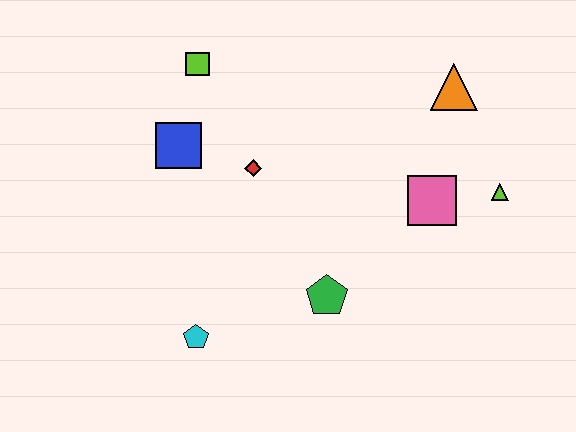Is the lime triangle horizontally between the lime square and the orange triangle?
No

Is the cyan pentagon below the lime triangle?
Yes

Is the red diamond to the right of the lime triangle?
No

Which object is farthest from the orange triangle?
The cyan pentagon is farthest from the orange triangle.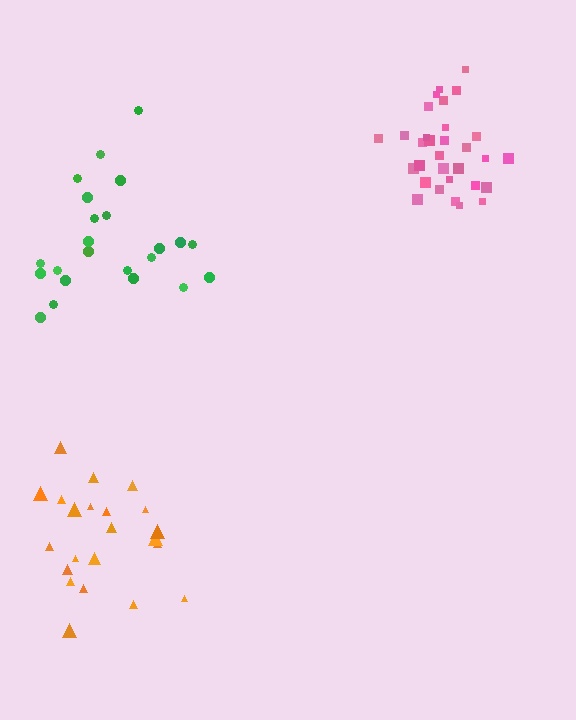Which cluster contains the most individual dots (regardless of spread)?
Pink (31).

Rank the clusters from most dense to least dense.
pink, orange, green.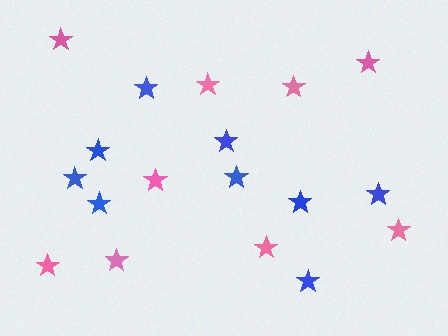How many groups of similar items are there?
There are 2 groups: one group of blue stars (9) and one group of pink stars (9).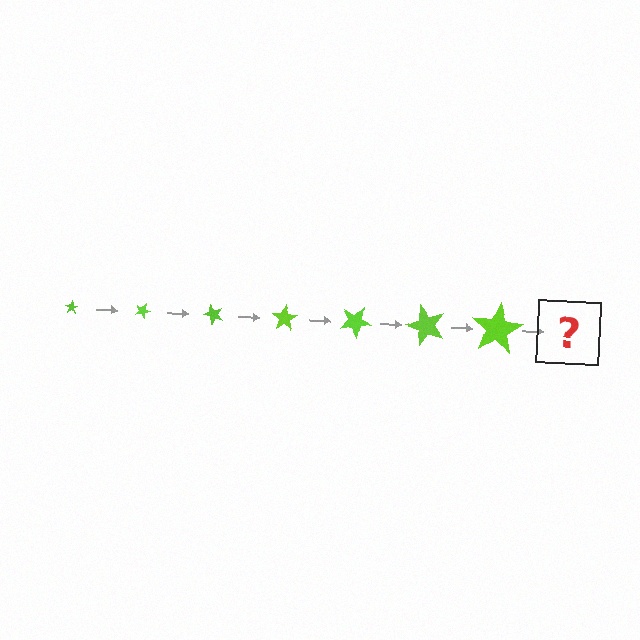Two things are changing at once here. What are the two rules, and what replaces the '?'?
The two rules are that the star grows larger each step and it rotates 25 degrees each step. The '?' should be a star, larger than the previous one and rotated 175 degrees from the start.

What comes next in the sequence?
The next element should be a star, larger than the previous one and rotated 175 degrees from the start.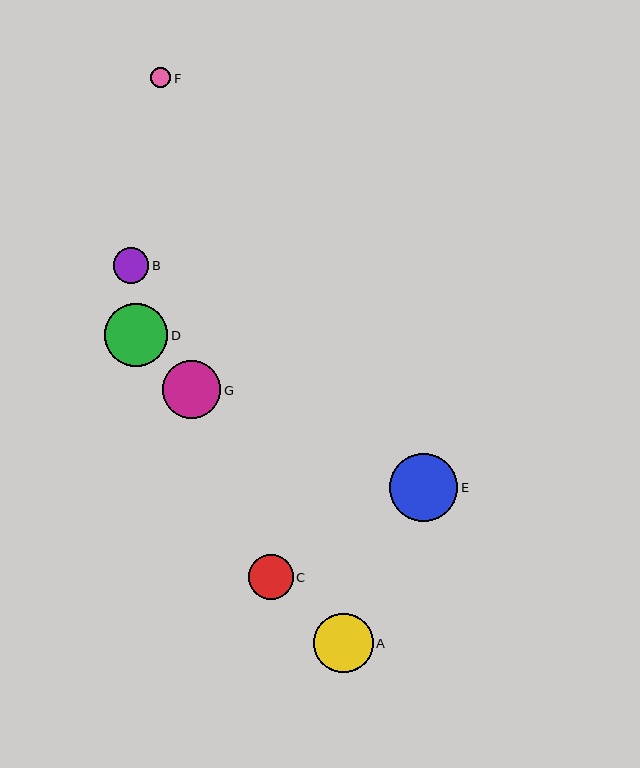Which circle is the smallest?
Circle F is the smallest with a size of approximately 20 pixels.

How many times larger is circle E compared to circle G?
Circle E is approximately 1.2 times the size of circle G.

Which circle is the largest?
Circle E is the largest with a size of approximately 68 pixels.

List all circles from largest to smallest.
From largest to smallest: E, D, A, G, C, B, F.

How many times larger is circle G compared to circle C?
Circle G is approximately 1.3 times the size of circle C.